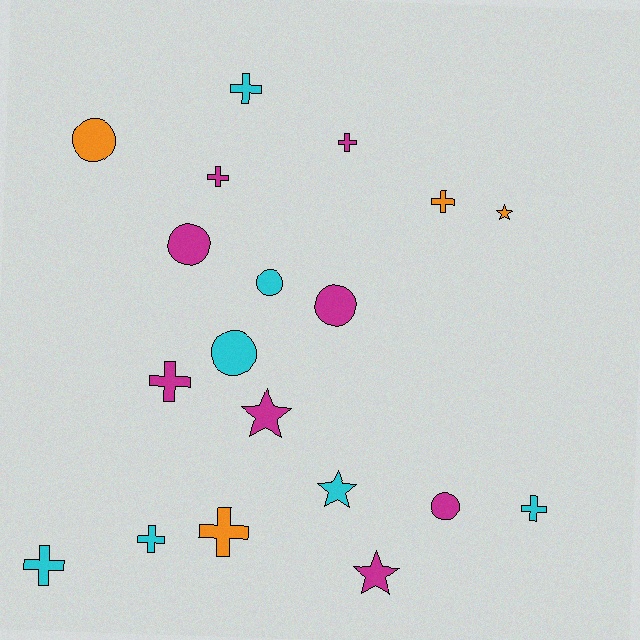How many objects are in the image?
There are 19 objects.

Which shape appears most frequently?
Cross, with 9 objects.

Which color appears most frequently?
Magenta, with 8 objects.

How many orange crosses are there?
There are 2 orange crosses.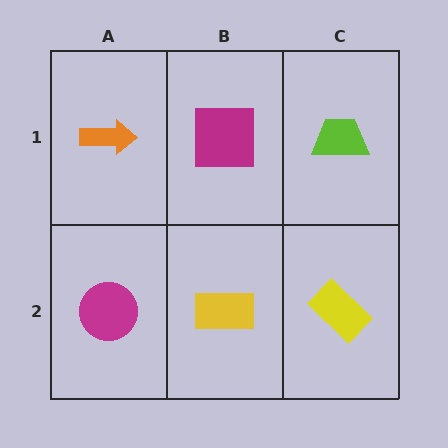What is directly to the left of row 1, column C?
A magenta square.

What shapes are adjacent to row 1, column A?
A magenta circle (row 2, column A), a magenta square (row 1, column B).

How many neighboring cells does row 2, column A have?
2.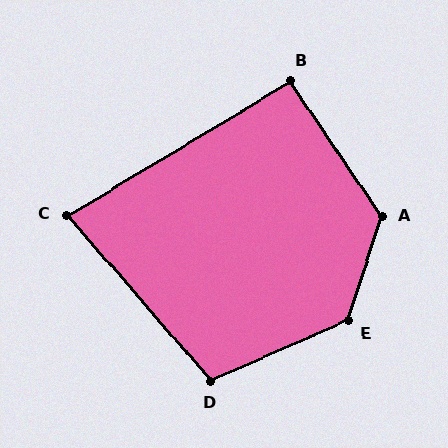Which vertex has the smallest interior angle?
C, at approximately 80 degrees.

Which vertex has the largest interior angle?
E, at approximately 131 degrees.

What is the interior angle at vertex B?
Approximately 93 degrees (approximately right).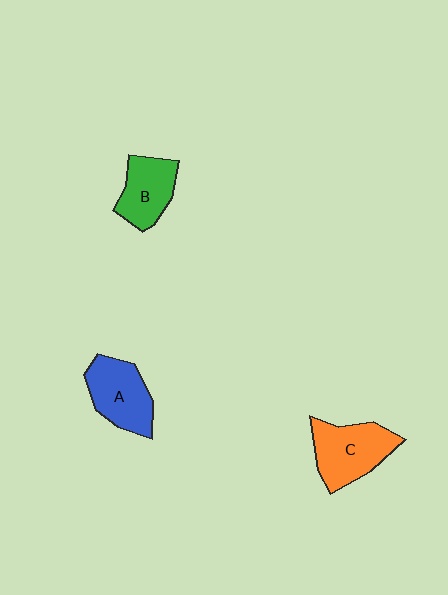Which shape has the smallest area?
Shape B (green).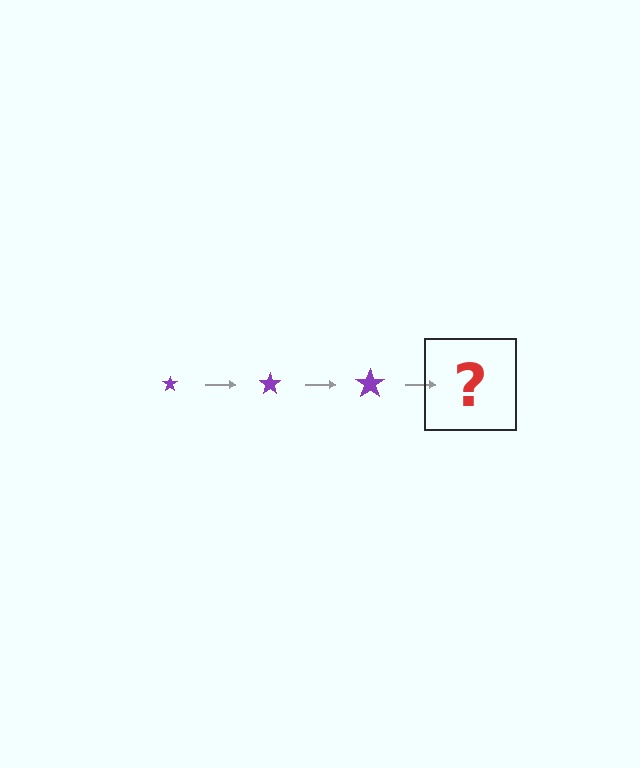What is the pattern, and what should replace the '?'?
The pattern is that the star gets progressively larger each step. The '?' should be a purple star, larger than the previous one.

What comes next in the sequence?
The next element should be a purple star, larger than the previous one.